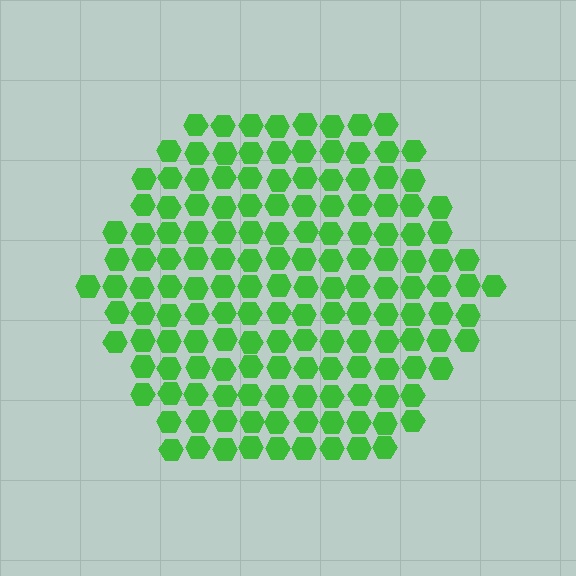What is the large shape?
The large shape is a hexagon.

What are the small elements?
The small elements are hexagons.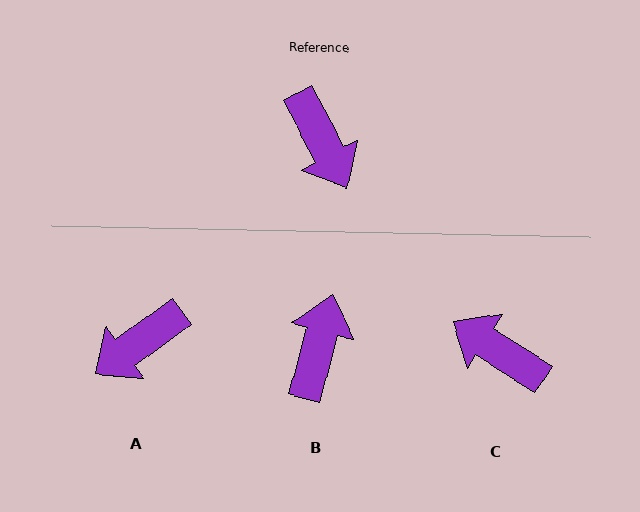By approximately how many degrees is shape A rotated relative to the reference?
Approximately 82 degrees clockwise.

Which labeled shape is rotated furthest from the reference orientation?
C, about 151 degrees away.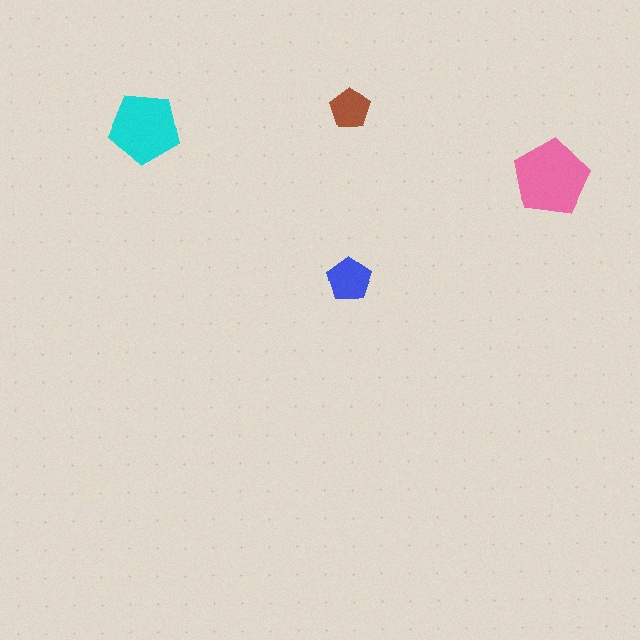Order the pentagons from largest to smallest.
the pink one, the cyan one, the blue one, the brown one.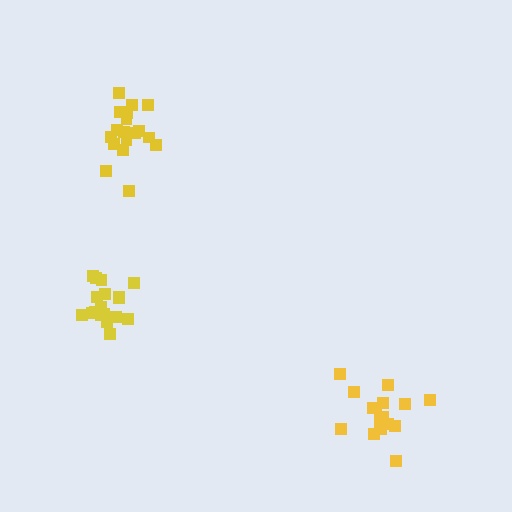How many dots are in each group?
Group 1: 17 dots, Group 2: 18 dots, Group 3: 18 dots (53 total).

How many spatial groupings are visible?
There are 3 spatial groupings.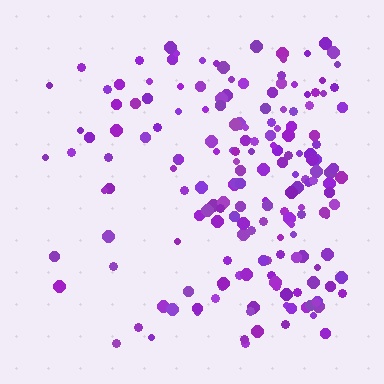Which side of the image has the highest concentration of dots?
The right.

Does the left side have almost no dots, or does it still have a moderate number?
Still a moderate number, just noticeably fewer than the right.